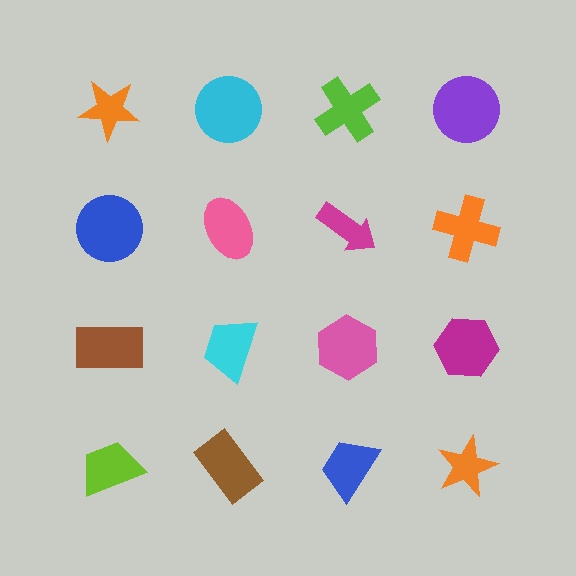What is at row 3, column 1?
A brown rectangle.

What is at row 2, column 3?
A magenta arrow.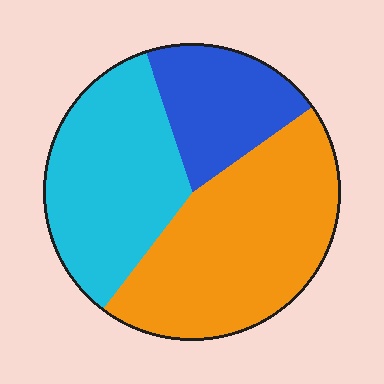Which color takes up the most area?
Orange, at roughly 45%.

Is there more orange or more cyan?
Orange.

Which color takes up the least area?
Blue, at roughly 20%.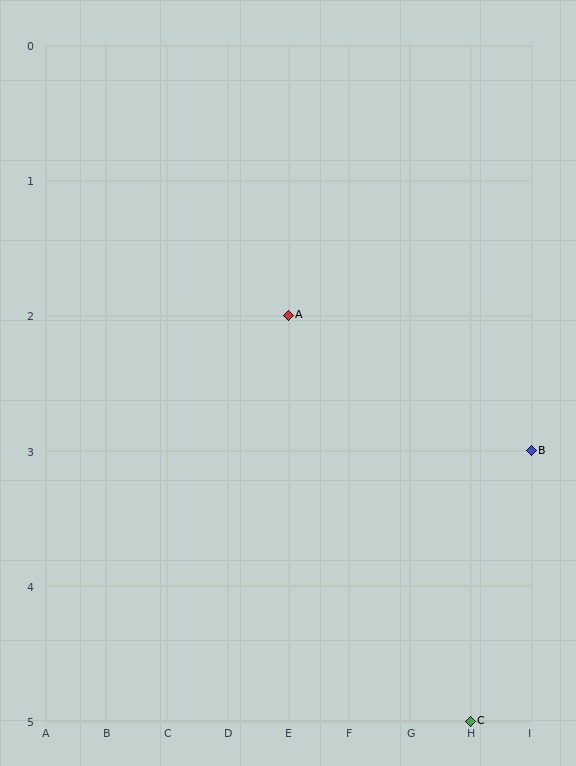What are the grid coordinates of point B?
Point B is at grid coordinates (I, 3).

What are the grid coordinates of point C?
Point C is at grid coordinates (H, 5).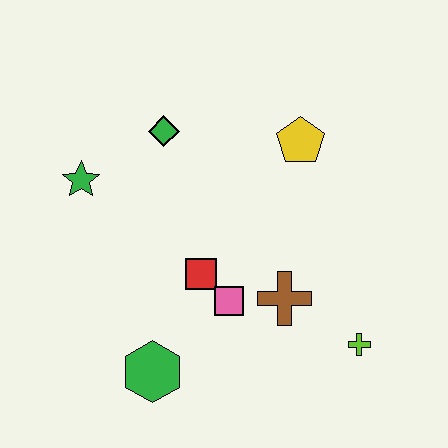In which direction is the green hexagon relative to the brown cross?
The green hexagon is to the left of the brown cross.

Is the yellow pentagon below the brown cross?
No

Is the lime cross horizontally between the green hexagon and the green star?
No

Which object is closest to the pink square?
The red square is closest to the pink square.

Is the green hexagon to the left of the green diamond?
Yes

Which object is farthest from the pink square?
The green star is farthest from the pink square.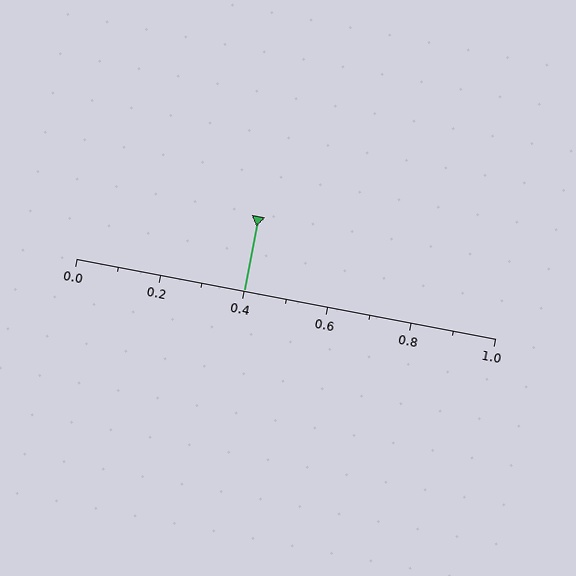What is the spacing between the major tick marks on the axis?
The major ticks are spaced 0.2 apart.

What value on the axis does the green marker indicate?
The marker indicates approximately 0.4.